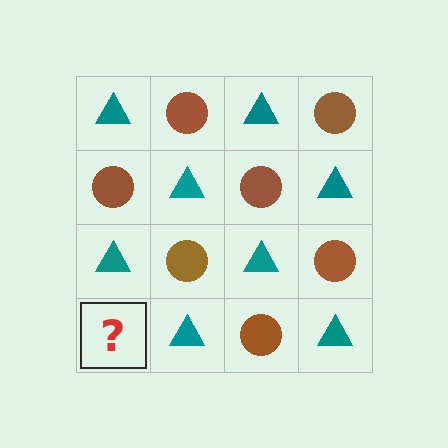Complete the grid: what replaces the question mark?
The question mark should be replaced with a brown circle.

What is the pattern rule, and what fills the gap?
The rule is that it alternates teal triangle and brown circle in a checkerboard pattern. The gap should be filled with a brown circle.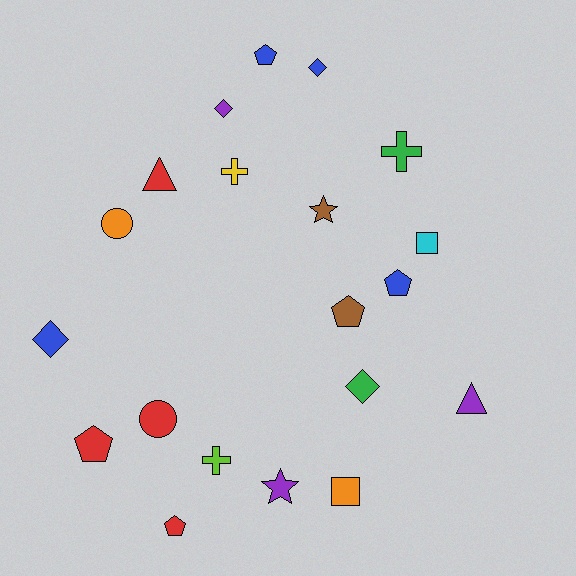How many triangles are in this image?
There are 2 triangles.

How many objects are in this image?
There are 20 objects.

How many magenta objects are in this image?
There are no magenta objects.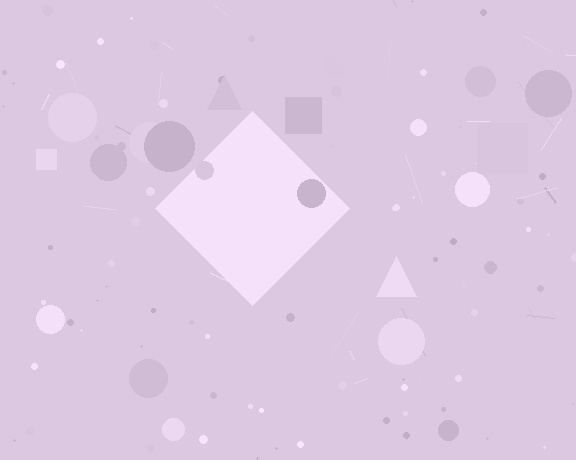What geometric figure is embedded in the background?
A diamond is embedded in the background.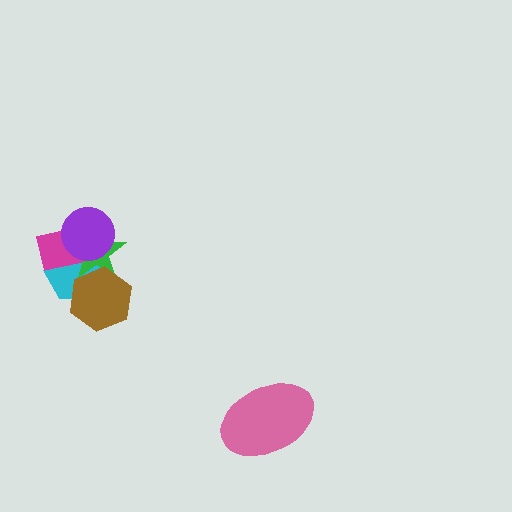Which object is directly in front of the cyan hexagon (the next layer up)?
The magenta rectangle is directly in front of the cyan hexagon.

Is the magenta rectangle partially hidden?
Yes, it is partially covered by another shape.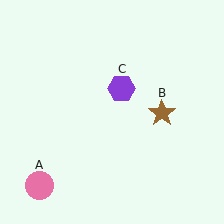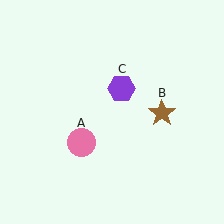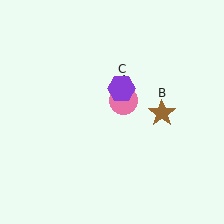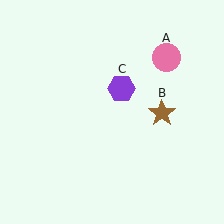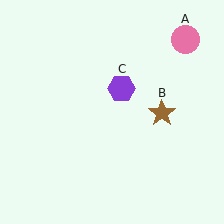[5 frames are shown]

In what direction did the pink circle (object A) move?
The pink circle (object A) moved up and to the right.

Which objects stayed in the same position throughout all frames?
Brown star (object B) and purple hexagon (object C) remained stationary.